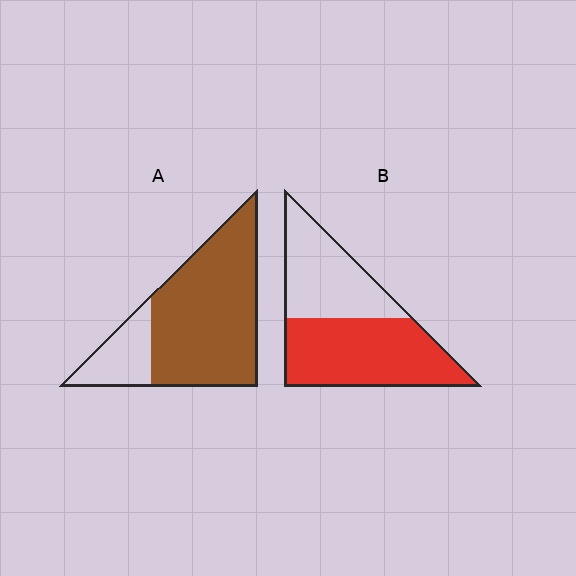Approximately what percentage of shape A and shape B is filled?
A is approximately 80% and B is approximately 55%.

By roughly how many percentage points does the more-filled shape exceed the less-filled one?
By roughly 20 percentage points (A over B).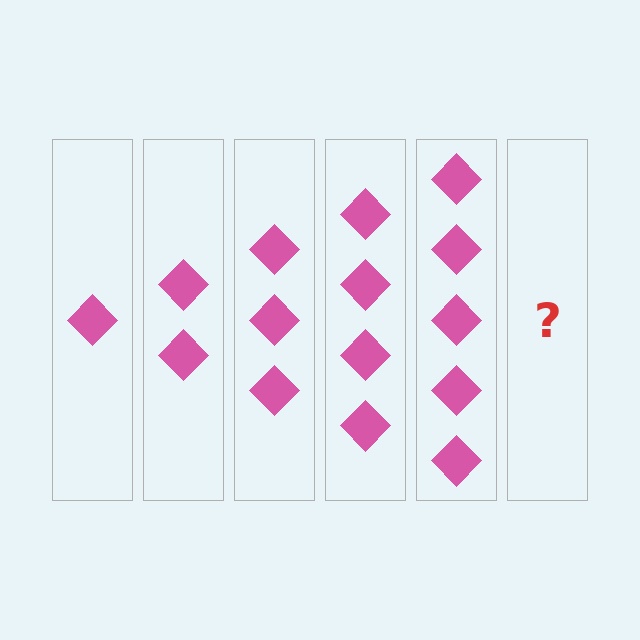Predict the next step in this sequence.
The next step is 6 diamonds.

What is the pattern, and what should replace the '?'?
The pattern is that each step adds one more diamond. The '?' should be 6 diamonds.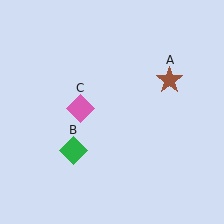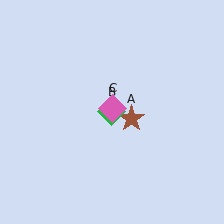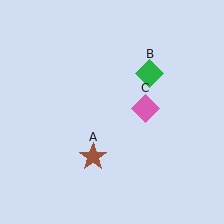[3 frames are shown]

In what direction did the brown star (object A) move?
The brown star (object A) moved down and to the left.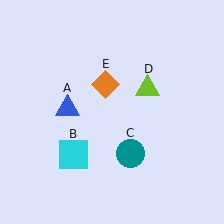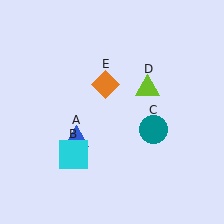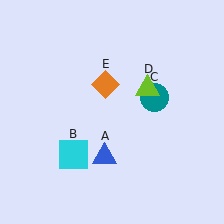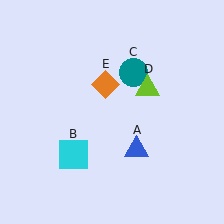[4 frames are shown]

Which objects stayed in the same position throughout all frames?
Cyan square (object B) and lime triangle (object D) and orange diamond (object E) remained stationary.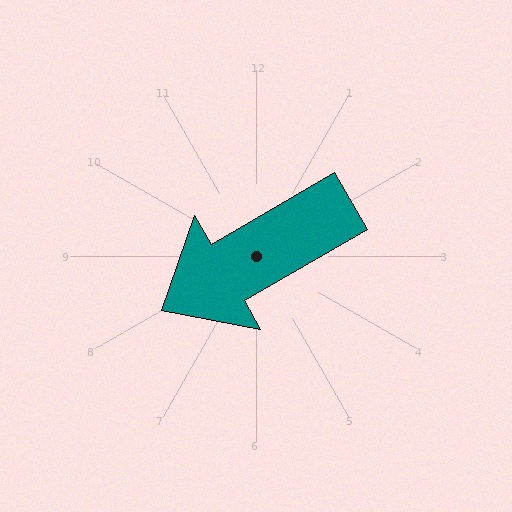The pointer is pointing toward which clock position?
Roughly 8 o'clock.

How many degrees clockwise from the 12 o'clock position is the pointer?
Approximately 240 degrees.